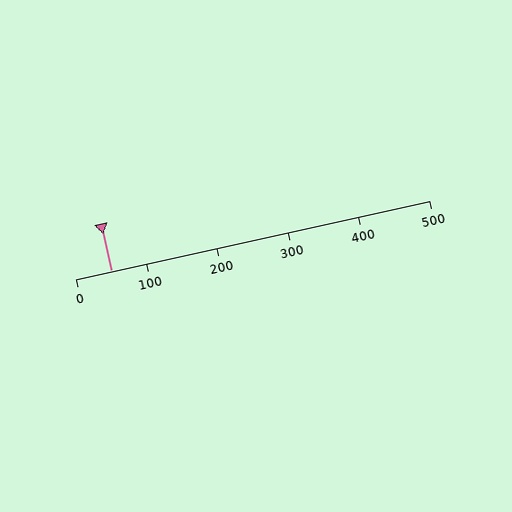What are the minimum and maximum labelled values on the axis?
The axis runs from 0 to 500.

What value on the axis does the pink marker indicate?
The marker indicates approximately 50.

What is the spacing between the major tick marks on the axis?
The major ticks are spaced 100 apart.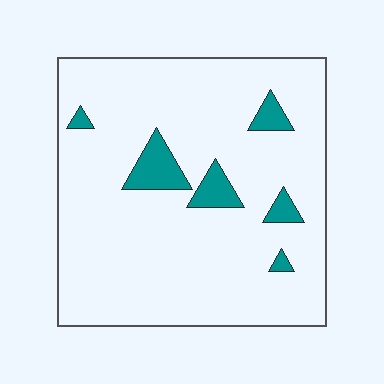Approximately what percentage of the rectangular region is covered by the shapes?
Approximately 10%.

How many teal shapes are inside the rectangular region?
6.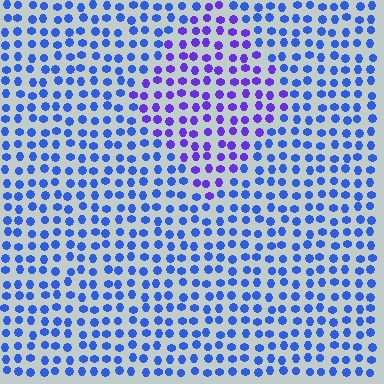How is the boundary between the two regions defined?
The boundary is defined purely by a slight shift in hue (about 36 degrees). Spacing, size, and orientation are identical on both sides.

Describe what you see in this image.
The image is filled with small blue elements in a uniform arrangement. A diamond-shaped region is visible where the elements are tinted to a slightly different hue, forming a subtle color boundary.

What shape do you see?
I see a diamond.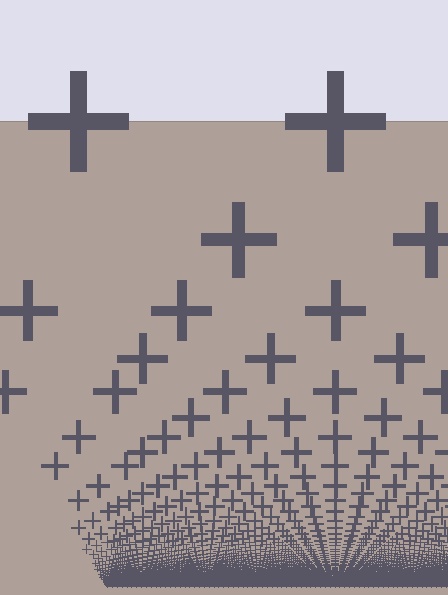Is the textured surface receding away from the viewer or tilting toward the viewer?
The surface appears to tilt toward the viewer. Texture elements get larger and sparser toward the top.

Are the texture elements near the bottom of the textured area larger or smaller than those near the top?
Smaller. The gradient is inverted — elements near the bottom are smaller and denser.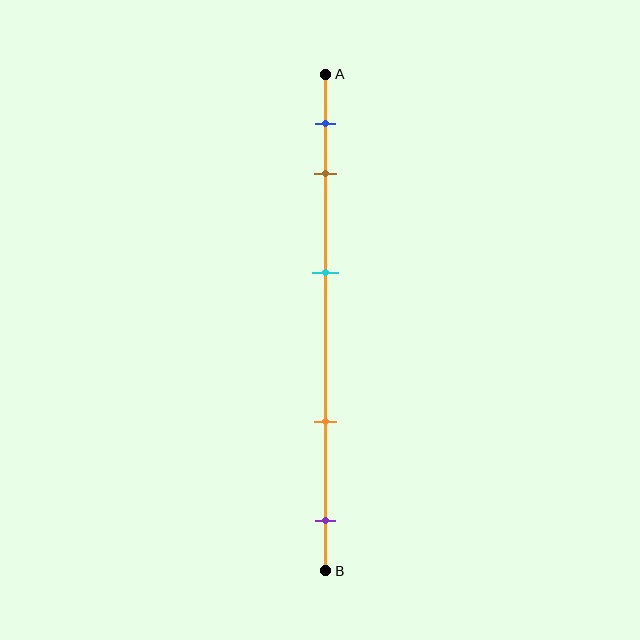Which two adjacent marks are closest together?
The blue and brown marks are the closest adjacent pair.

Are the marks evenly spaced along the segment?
No, the marks are not evenly spaced.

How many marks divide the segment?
There are 5 marks dividing the segment.